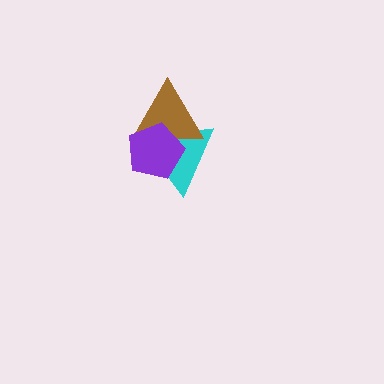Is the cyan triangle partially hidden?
Yes, it is partially covered by another shape.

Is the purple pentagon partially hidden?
No, no other shape covers it.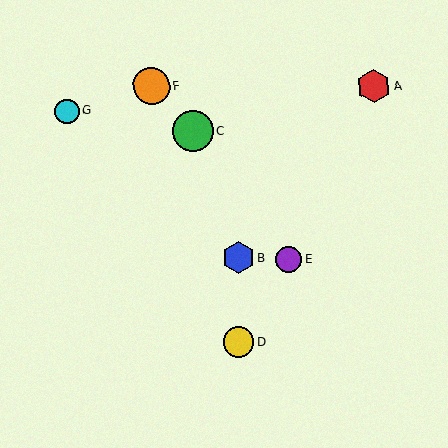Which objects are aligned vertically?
Objects B, D are aligned vertically.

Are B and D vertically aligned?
Yes, both are at x≈239.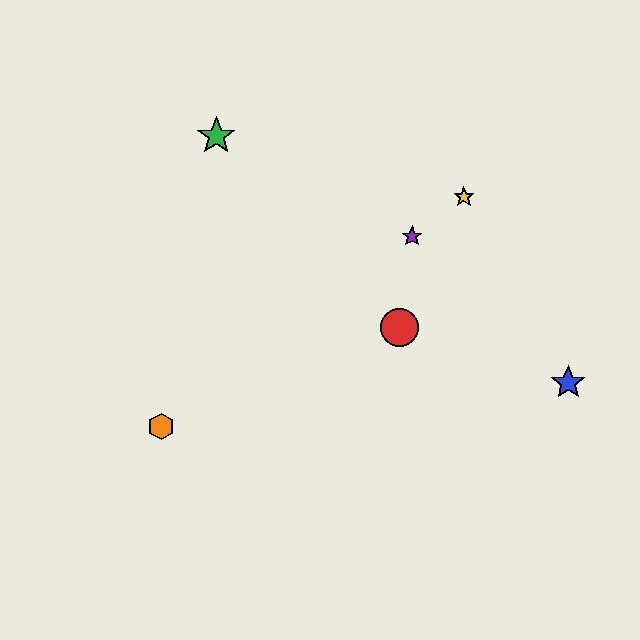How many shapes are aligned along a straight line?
3 shapes (the yellow star, the purple star, the orange hexagon) are aligned along a straight line.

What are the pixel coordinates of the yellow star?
The yellow star is at (464, 197).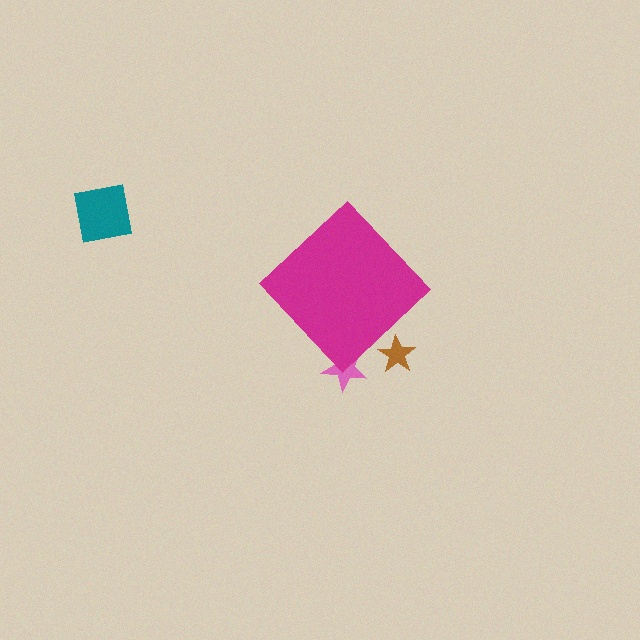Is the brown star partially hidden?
Yes, the brown star is partially hidden behind the magenta diamond.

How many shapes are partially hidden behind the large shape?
2 shapes are partially hidden.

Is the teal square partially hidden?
No, the teal square is fully visible.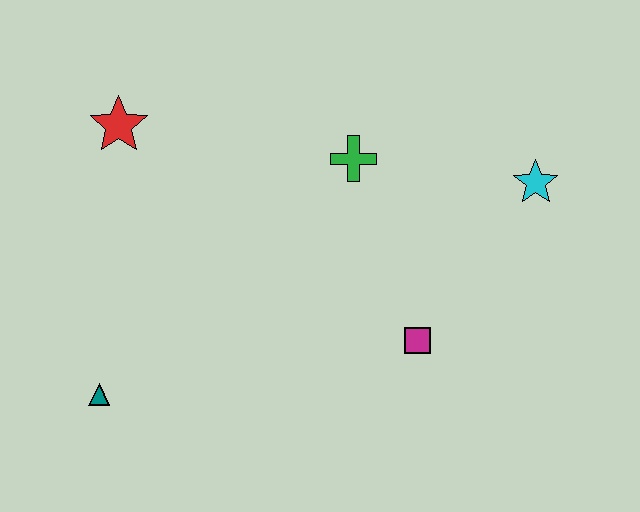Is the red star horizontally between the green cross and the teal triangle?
Yes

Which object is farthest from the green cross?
The teal triangle is farthest from the green cross.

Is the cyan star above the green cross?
No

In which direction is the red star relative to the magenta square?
The red star is to the left of the magenta square.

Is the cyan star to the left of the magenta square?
No